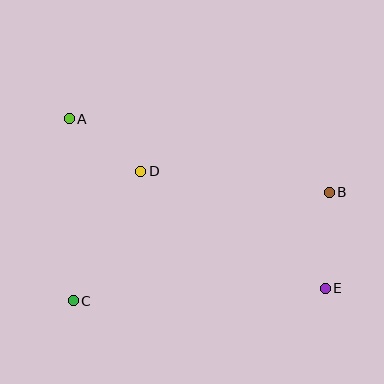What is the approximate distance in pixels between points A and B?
The distance between A and B is approximately 270 pixels.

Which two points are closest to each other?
Points A and D are closest to each other.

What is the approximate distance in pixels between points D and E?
The distance between D and E is approximately 218 pixels.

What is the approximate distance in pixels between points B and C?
The distance between B and C is approximately 278 pixels.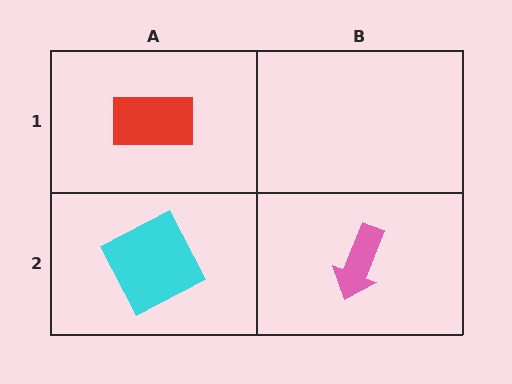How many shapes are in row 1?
1 shape.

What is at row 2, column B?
A pink arrow.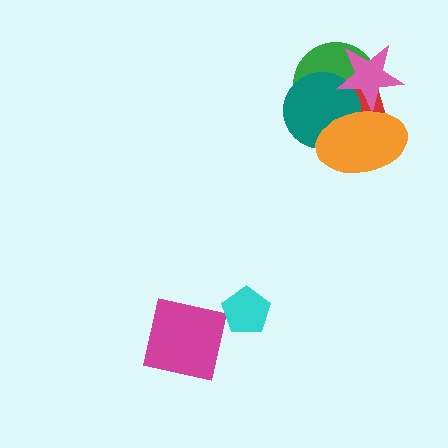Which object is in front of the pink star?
The orange ellipse is in front of the pink star.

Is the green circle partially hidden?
Yes, it is partially covered by another shape.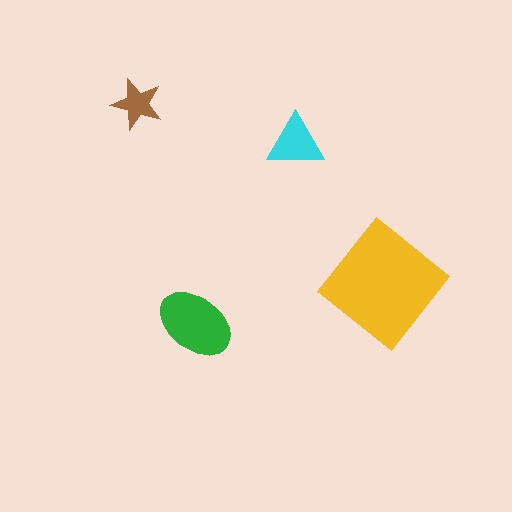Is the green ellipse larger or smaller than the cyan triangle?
Larger.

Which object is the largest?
The yellow diamond.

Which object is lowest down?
The green ellipse is bottommost.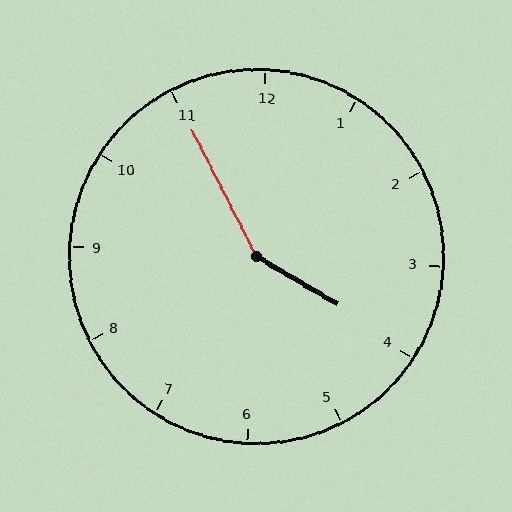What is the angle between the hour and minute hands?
Approximately 148 degrees.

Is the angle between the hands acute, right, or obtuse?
It is obtuse.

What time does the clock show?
3:55.